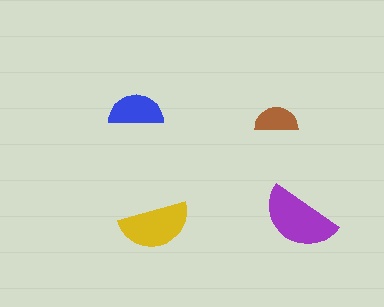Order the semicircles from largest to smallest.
the purple one, the yellow one, the blue one, the brown one.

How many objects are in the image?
There are 4 objects in the image.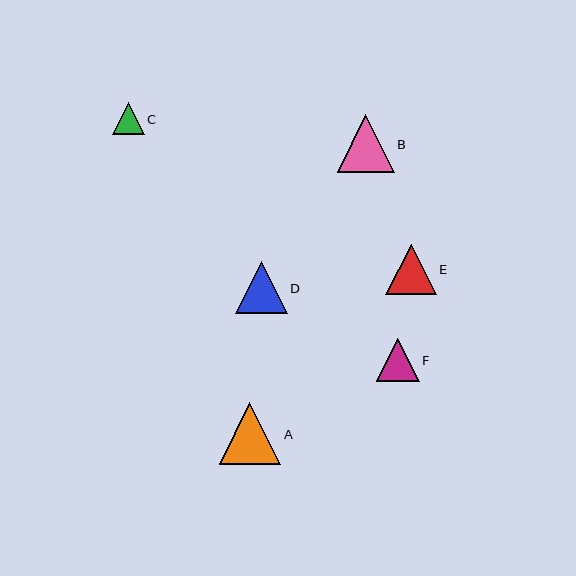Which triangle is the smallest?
Triangle C is the smallest with a size of approximately 32 pixels.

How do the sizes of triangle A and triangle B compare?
Triangle A and triangle B are approximately the same size.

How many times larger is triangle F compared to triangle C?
Triangle F is approximately 1.4 times the size of triangle C.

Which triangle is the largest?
Triangle A is the largest with a size of approximately 62 pixels.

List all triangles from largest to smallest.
From largest to smallest: A, B, D, E, F, C.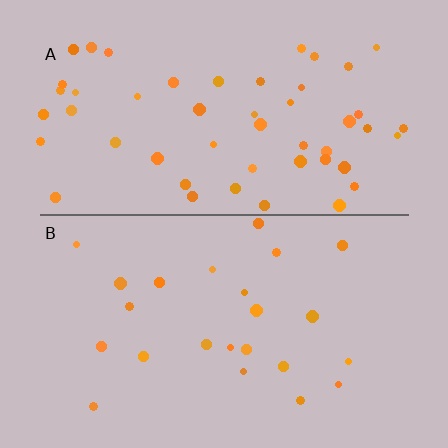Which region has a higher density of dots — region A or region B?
A (the top).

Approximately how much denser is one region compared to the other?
Approximately 2.2× — region A over region B.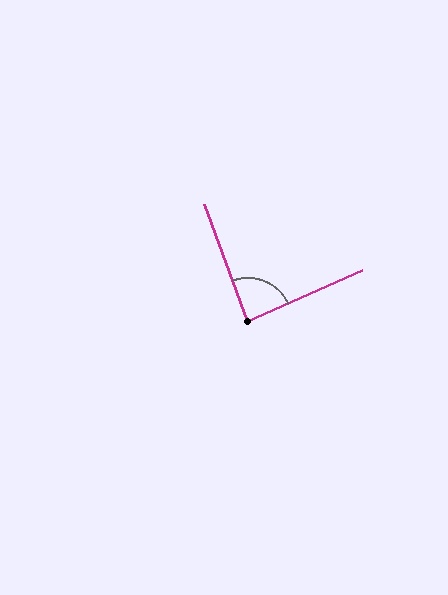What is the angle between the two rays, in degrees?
Approximately 86 degrees.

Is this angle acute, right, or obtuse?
It is approximately a right angle.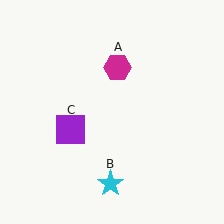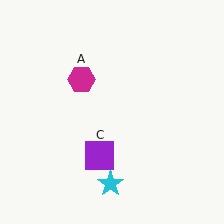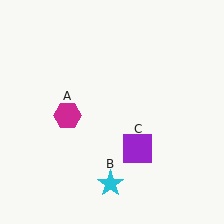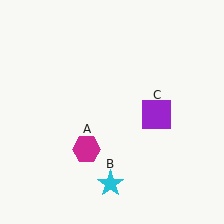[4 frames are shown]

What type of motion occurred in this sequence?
The magenta hexagon (object A), purple square (object C) rotated counterclockwise around the center of the scene.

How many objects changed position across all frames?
2 objects changed position: magenta hexagon (object A), purple square (object C).